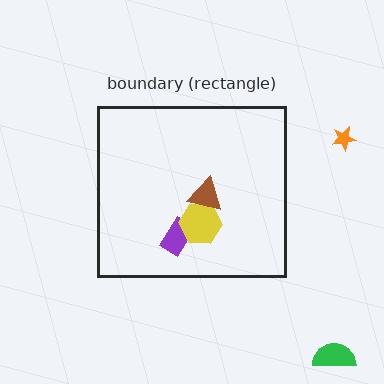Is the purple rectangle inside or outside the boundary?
Inside.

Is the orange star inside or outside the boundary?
Outside.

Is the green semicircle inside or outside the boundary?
Outside.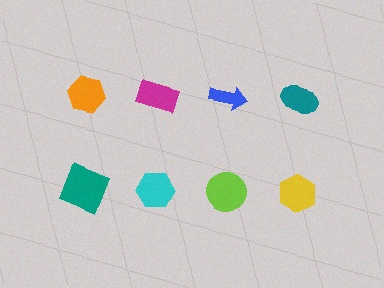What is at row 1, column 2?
A magenta rectangle.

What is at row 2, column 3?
A lime circle.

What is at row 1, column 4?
A teal ellipse.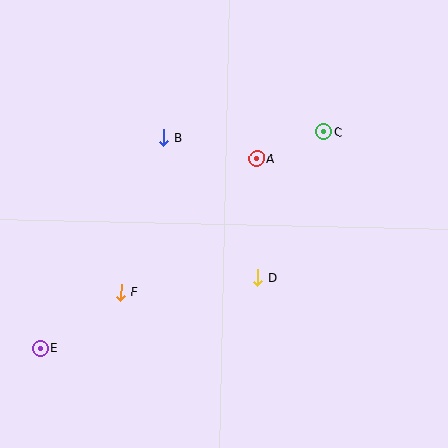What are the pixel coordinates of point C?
Point C is at (324, 132).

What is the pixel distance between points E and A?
The distance between E and A is 288 pixels.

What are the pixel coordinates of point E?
Point E is at (41, 348).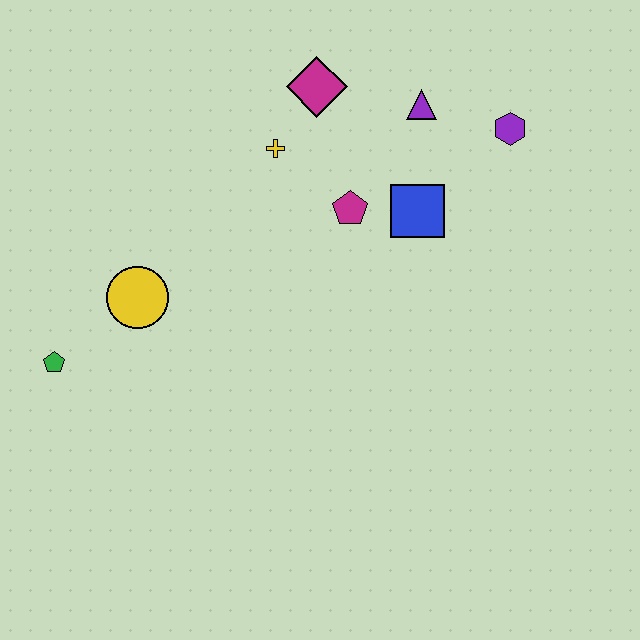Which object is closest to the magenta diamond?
The yellow cross is closest to the magenta diamond.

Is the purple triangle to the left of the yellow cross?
No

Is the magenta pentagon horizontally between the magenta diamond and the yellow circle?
No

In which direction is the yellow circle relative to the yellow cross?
The yellow circle is below the yellow cross.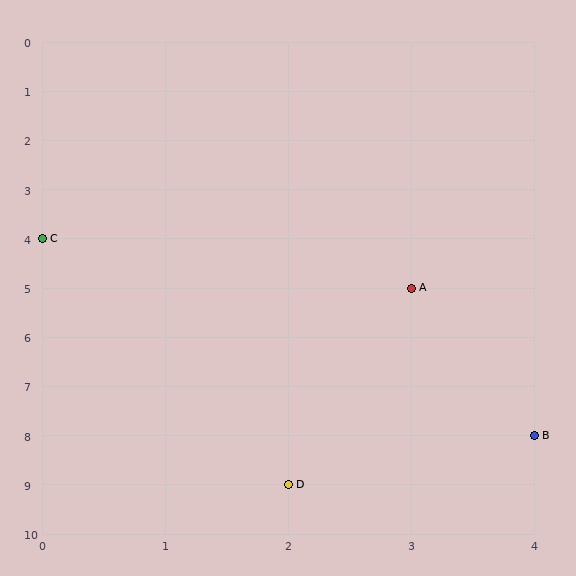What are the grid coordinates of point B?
Point B is at grid coordinates (4, 8).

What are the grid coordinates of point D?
Point D is at grid coordinates (2, 9).